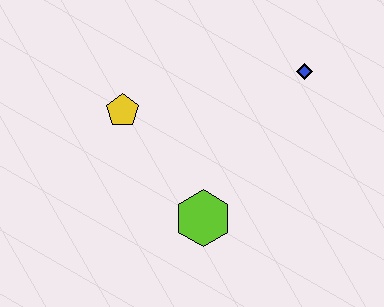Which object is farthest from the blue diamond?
The yellow pentagon is farthest from the blue diamond.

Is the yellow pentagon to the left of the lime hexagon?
Yes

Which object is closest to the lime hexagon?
The yellow pentagon is closest to the lime hexagon.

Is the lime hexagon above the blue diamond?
No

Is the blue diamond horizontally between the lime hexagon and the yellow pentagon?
No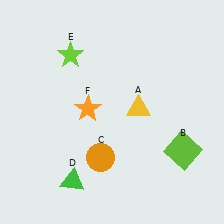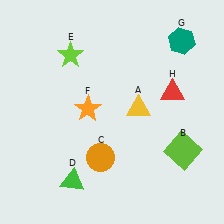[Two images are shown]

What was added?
A teal hexagon (G), a red triangle (H) were added in Image 2.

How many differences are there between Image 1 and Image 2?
There are 2 differences between the two images.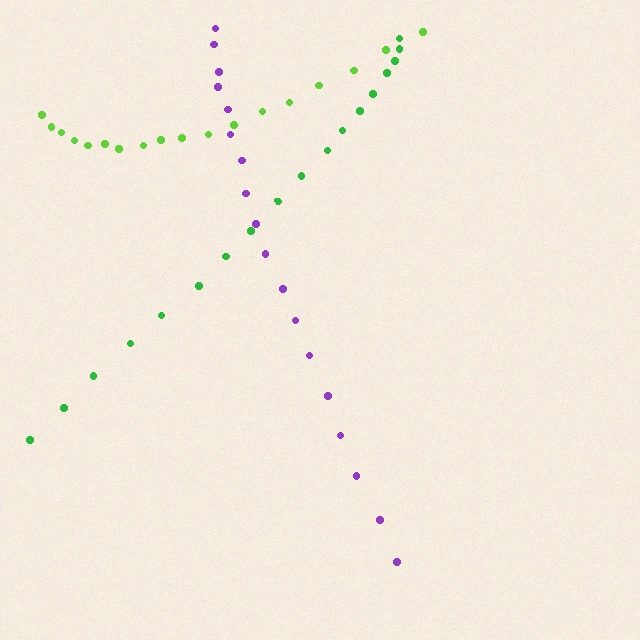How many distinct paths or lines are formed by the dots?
There are 3 distinct paths.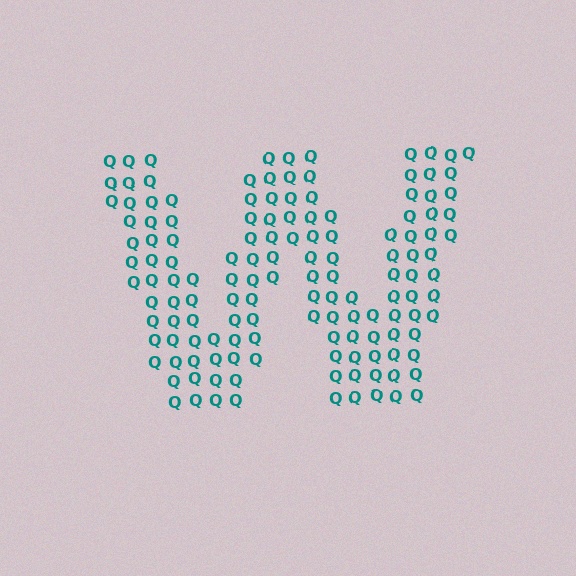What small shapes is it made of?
It is made of small letter Q's.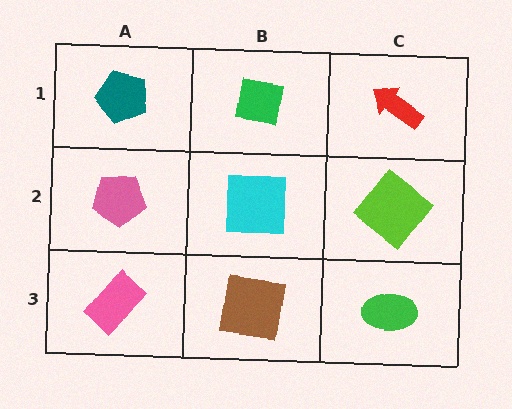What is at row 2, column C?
A lime diamond.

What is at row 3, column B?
A brown square.